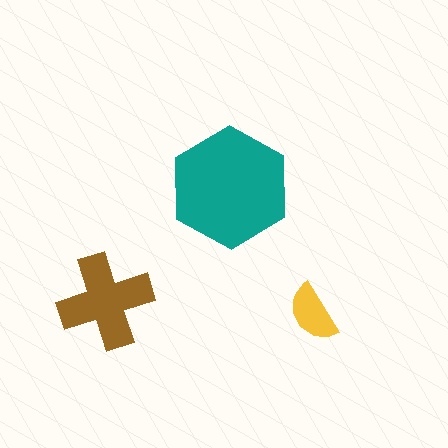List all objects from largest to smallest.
The teal hexagon, the brown cross, the yellow semicircle.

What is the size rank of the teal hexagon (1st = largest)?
1st.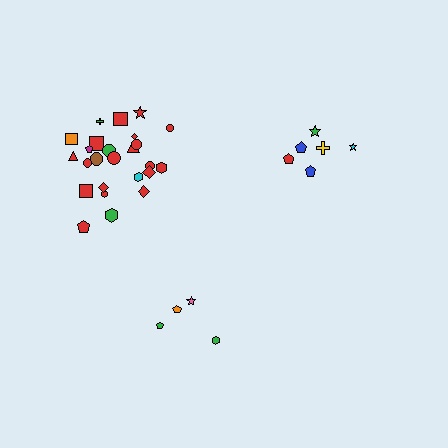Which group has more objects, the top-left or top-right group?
The top-left group.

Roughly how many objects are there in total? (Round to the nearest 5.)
Roughly 35 objects in total.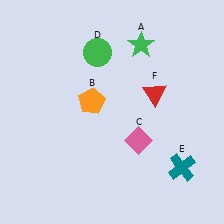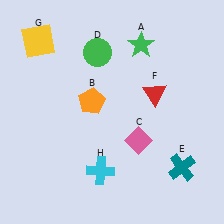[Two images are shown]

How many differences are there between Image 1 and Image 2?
There are 2 differences between the two images.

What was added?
A yellow square (G), a cyan cross (H) were added in Image 2.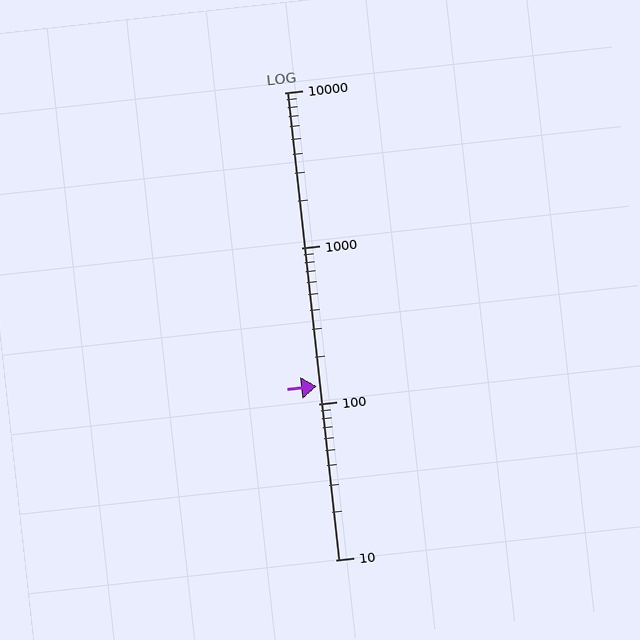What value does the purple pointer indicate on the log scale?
The pointer indicates approximately 130.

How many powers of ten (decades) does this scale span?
The scale spans 3 decades, from 10 to 10000.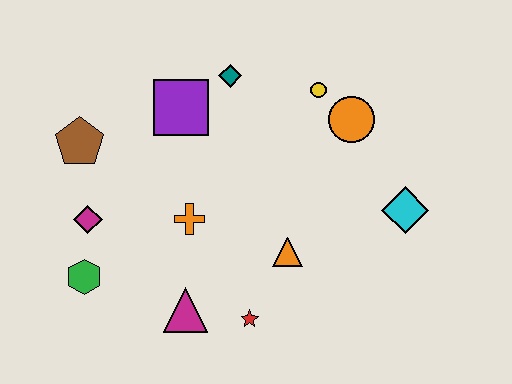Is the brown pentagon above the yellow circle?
No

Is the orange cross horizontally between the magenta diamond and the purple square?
No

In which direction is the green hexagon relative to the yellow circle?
The green hexagon is to the left of the yellow circle.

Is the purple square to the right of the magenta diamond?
Yes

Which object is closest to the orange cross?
The magenta triangle is closest to the orange cross.